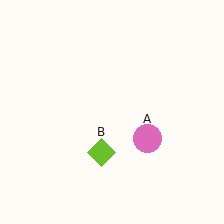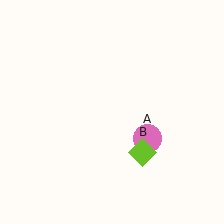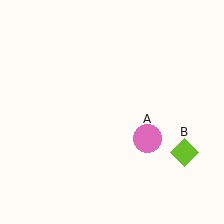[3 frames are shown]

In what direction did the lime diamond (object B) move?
The lime diamond (object B) moved right.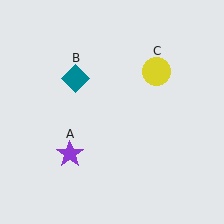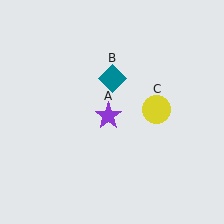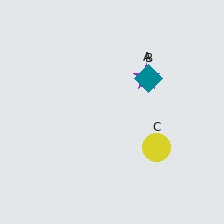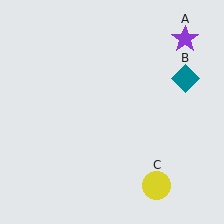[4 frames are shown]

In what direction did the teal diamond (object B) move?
The teal diamond (object B) moved right.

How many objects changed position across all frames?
3 objects changed position: purple star (object A), teal diamond (object B), yellow circle (object C).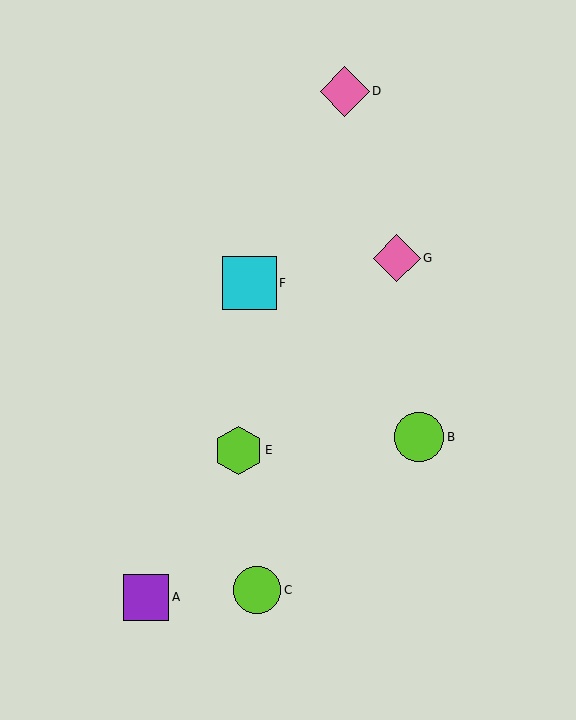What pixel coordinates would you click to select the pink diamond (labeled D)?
Click at (345, 92) to select the pink diamond D.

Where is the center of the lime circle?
The center of the lime circle is at (257, 590).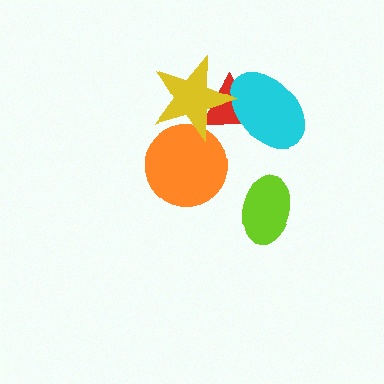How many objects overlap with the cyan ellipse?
2 objects overlap with the cyan ellipse.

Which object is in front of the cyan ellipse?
The yellow star is in front of the cyan ellipse.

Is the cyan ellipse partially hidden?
Yes, it is partially covered by another shape.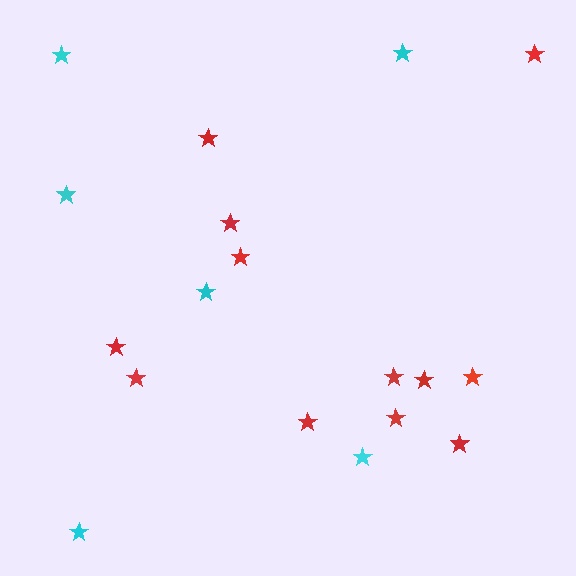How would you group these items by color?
There are 2 groups: one group of red stars (12) and one group of cyan stars (6).